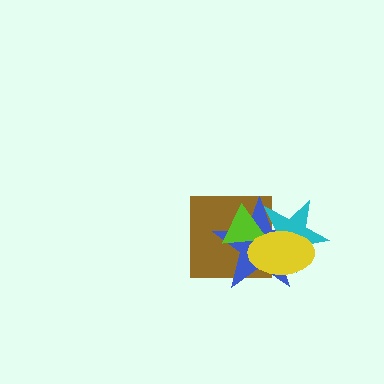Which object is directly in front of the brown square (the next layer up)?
The blue star is directly in front of the brown square.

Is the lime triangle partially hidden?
Yes, it is partially covered by another shape.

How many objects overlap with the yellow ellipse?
4 objects overlap with the yellow ellipse.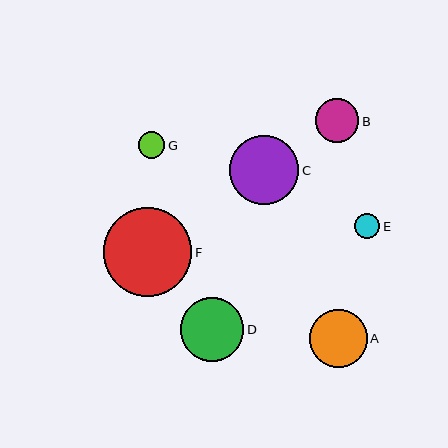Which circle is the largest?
Circle F is the largest with a size of approximately 89 pixels.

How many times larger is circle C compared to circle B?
Circle C is approximately 1.6 times the size of circle B.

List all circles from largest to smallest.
From largest to smallest: F, C, D, A, B, G, E.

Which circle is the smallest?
Circle E is the smallest with a size of approximately 25 pixels.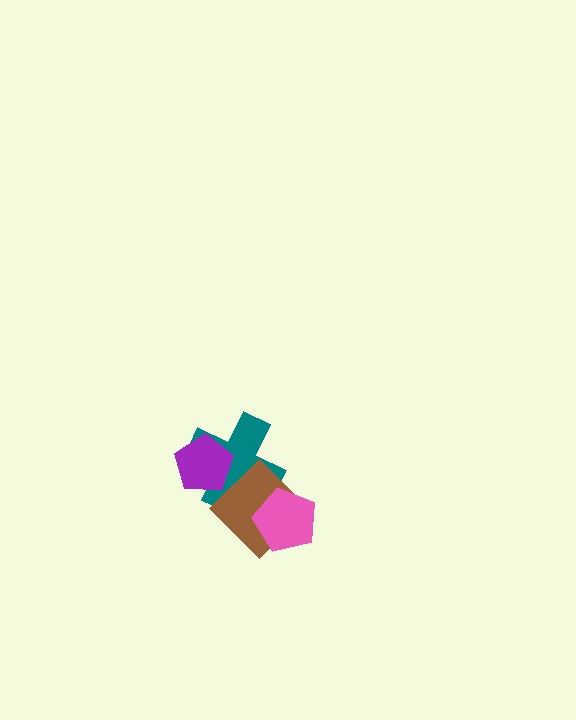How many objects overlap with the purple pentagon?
2 objects overlap with the purple pentagon.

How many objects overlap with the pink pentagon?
1 object overlaps with the pink pentagon.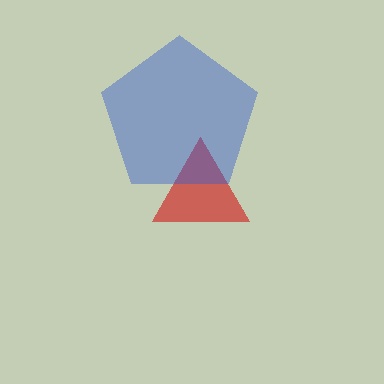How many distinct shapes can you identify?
There are 2 distinct shapes: a red triangle, a blue pentagon.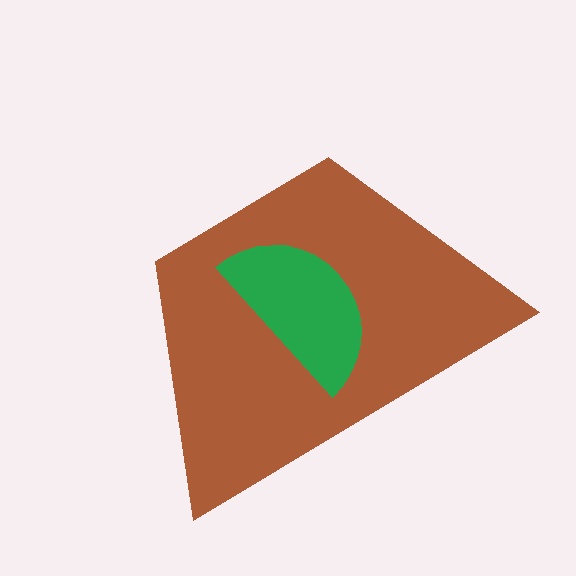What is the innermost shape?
The green semicircle.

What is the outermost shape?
The brown trapezoid.